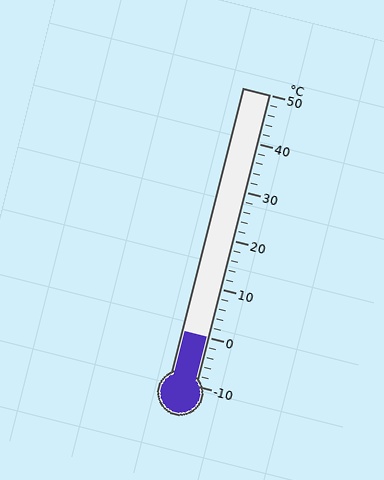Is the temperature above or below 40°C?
The temperature is below 40°C.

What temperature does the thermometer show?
The thermometer shows approximately 0°C.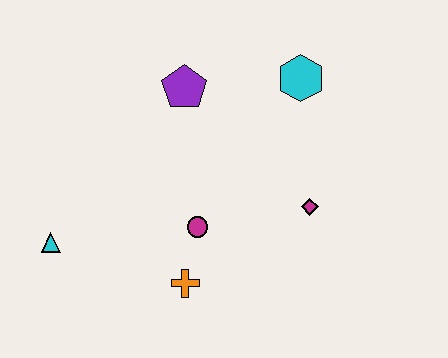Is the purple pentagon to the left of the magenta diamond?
Yes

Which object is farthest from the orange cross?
The cyan hexagon is farthest from the orange cross.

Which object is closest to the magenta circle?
The orange cross is closest to the magenta circle.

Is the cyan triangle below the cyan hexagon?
Yes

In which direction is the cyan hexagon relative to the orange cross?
The cyan hexagon is above the orange cross.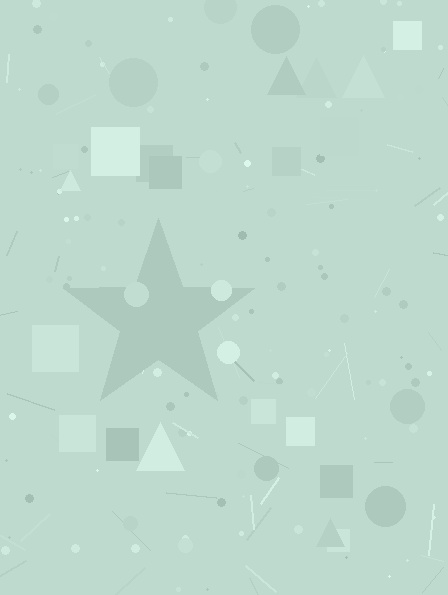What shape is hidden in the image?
A star is hidden in the image.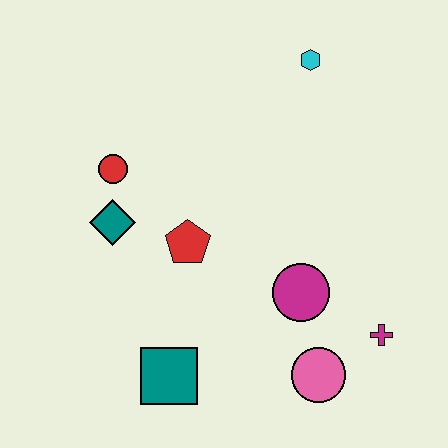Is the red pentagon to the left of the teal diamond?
No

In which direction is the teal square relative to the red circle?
The teal square is below the red circle.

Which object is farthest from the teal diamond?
The magenta cross is farthest from the teal diamond.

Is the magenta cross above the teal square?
Yes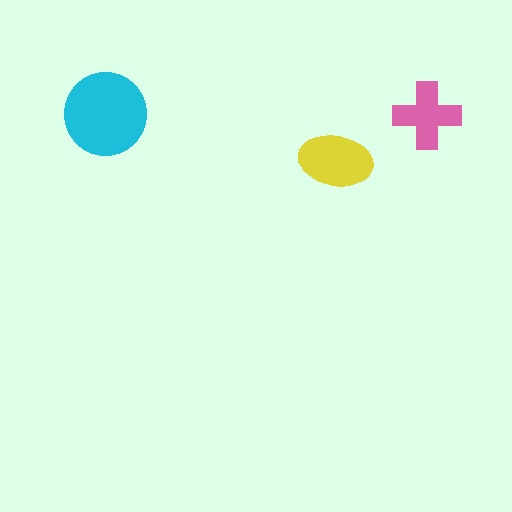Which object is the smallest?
The pink cross.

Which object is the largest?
The cyan circle.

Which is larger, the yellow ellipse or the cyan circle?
The cyan circle.